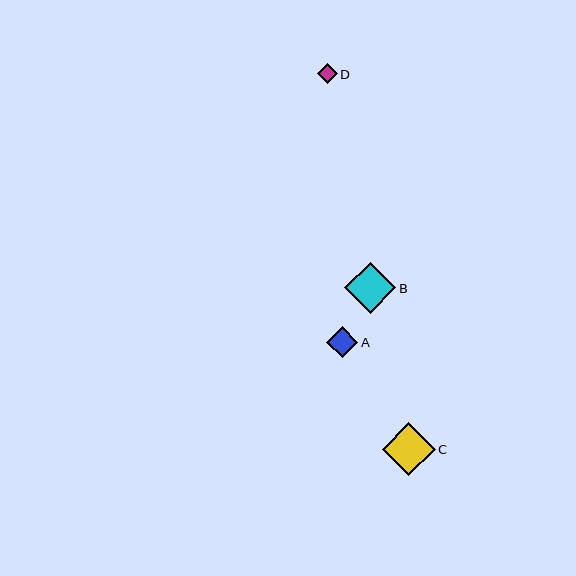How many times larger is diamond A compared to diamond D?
Diamond A is approximately 1.5 times the size of diamond D.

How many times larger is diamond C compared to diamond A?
Diamond C is approximately 1.7 times the size of diamond A.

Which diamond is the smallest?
Diamond D is the smallest with a size of approximately 20 pixels.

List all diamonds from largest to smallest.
From largest to smallest: C, B, A, D.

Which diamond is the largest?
Diamond C is the largest with a size of approximately 53 pixels.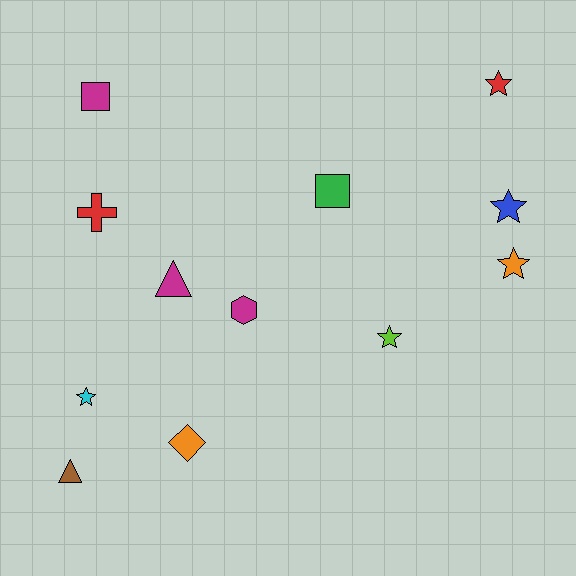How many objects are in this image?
There are 12 objects.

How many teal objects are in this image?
There are no teal objects.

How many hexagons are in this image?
There is 1 hexagon.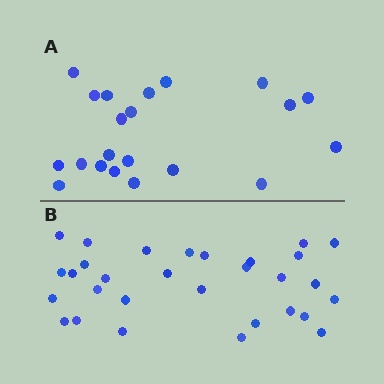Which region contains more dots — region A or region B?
Region B (the bottom region) has more dots.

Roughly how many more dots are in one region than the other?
Region B has roughly 8 or so more dots than region A.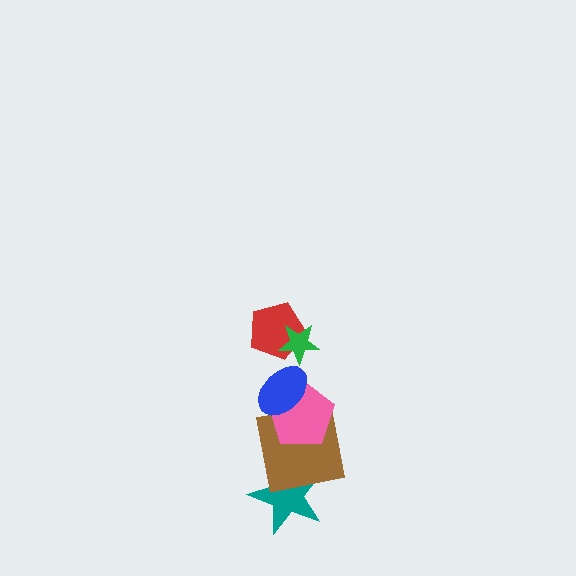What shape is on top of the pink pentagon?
The blue ellipse is on top of the pink pentagon.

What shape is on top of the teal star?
The brown square is on top of the teal star.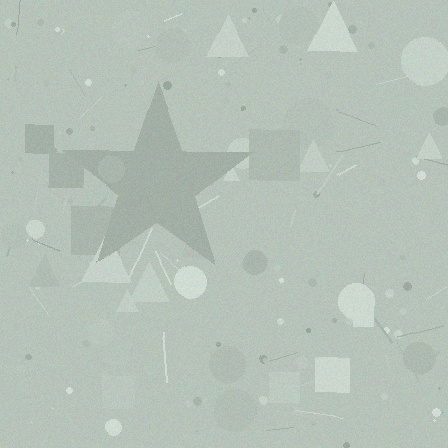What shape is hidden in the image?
A star is hidden in the image.